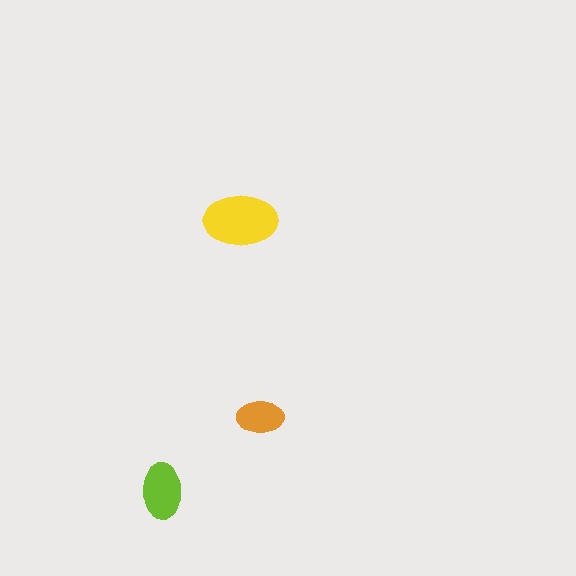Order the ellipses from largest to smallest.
the yellow one, the lime one, the orange one.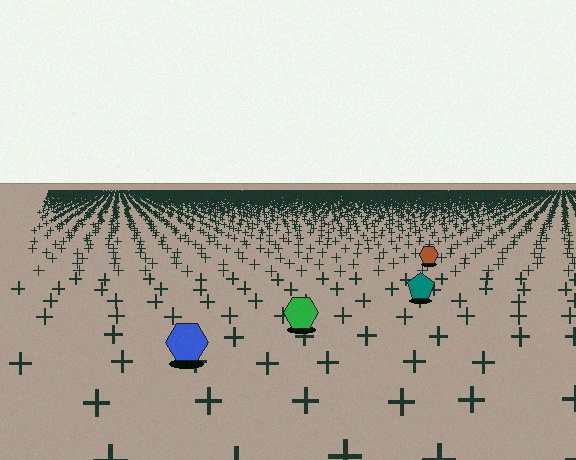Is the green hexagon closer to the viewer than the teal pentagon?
Yes. The green hexagon is closer — you can tell from the texture gradient: the ground texture is coarser near it.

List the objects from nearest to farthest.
From nearest to farthest: the blue hexagon, the green hexagon, the teal pentagon, the brown hexagon.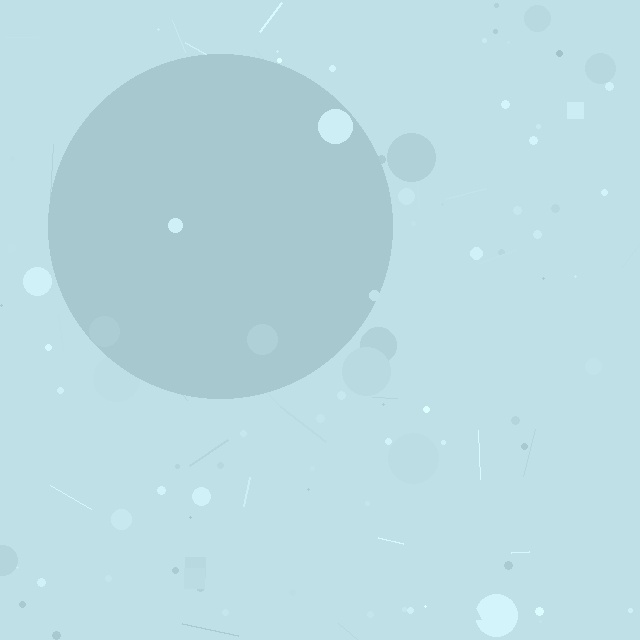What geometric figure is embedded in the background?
A circle is embedded in the background.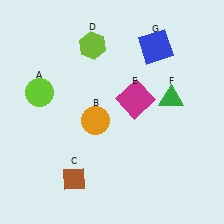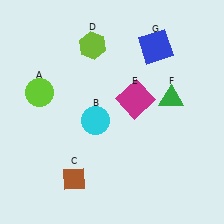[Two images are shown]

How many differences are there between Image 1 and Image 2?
There is 1 difference between the two images.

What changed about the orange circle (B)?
In Image 1, B is orange. In Image 2, it changed to cyan.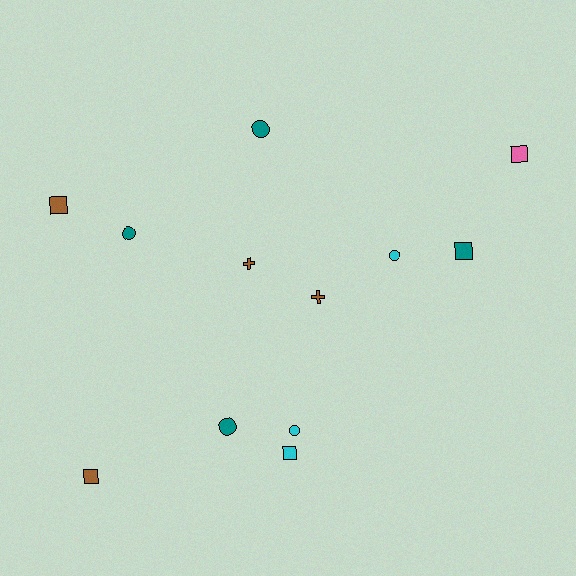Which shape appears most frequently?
Circle, with 5 objects.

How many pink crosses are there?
There are no pink crosses.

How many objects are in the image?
There are 12 objects.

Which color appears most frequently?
Brown, with 4 objects.